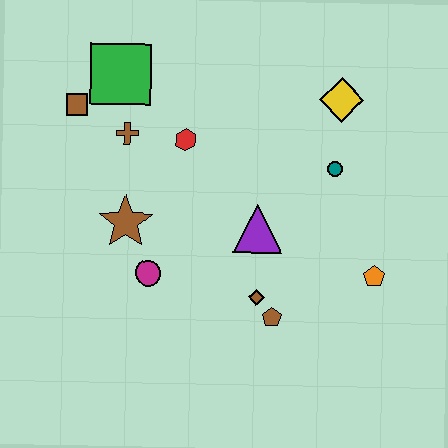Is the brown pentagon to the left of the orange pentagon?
Yes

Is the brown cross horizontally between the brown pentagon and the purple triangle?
No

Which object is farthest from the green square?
The orange pentagon is farthest from the green square.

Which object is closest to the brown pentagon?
The brown diamond is closest to the brown pentagon.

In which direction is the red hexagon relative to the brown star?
The red hexagon is above the brown star.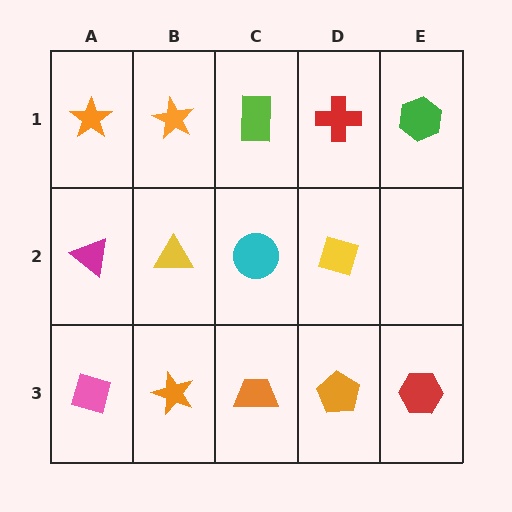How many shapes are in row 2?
4 shapes.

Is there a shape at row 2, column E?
No, that cell is empty.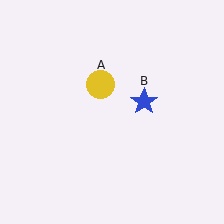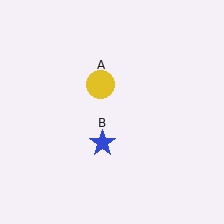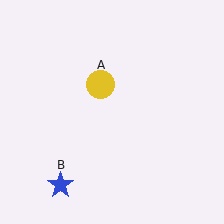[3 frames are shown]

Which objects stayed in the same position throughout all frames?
Yellow circle (object A) remained stationary.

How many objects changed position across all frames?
1 object changed position: blue star (object B).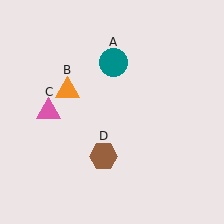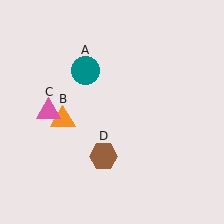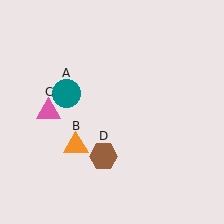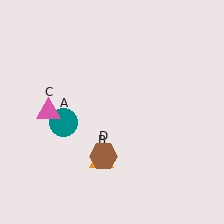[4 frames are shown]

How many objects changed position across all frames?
2 objects changed position: teal circle (object A), orange triangle (object B).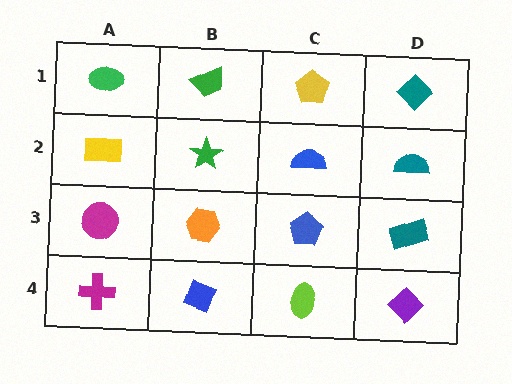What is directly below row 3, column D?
A purple diamond.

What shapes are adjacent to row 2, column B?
A green trapezoid (row 1, column B), an orange hexagon (row 3, column B), a yellow rectangle (row 2, column A), a blue semicircle (row 2, column C).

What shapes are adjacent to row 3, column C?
A blue semicircle (row 2, column C), a lime ellipse (row 4, column C), an orange hexagon (row 3, column B), a teal rectangle (row 3, column D).